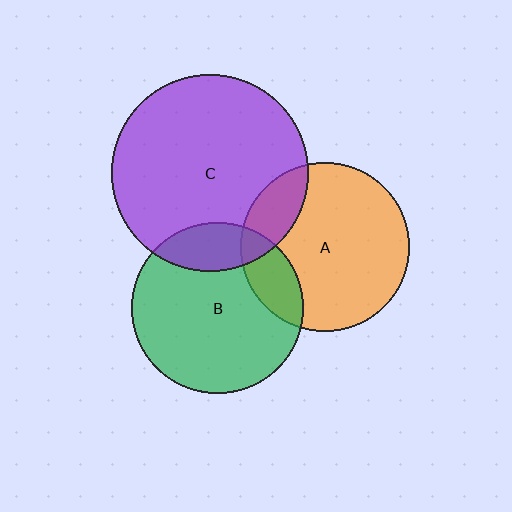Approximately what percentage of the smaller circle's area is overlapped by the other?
Approximately 15%.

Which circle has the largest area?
Circle C (purple).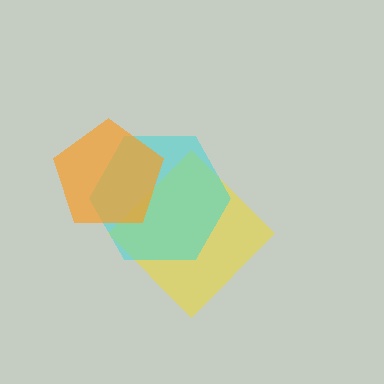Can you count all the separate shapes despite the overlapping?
Yes, there are 3 separate shapes.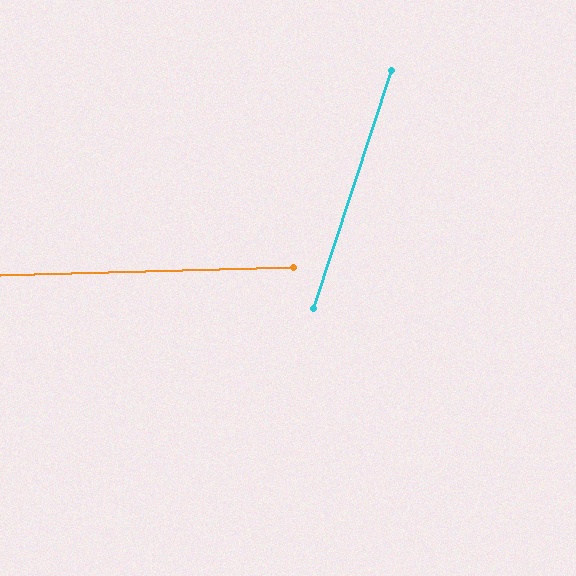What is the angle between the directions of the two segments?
Approximately 70 degrees.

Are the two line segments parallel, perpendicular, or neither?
Neither parallel nor perpendicular — they differ by about 70°.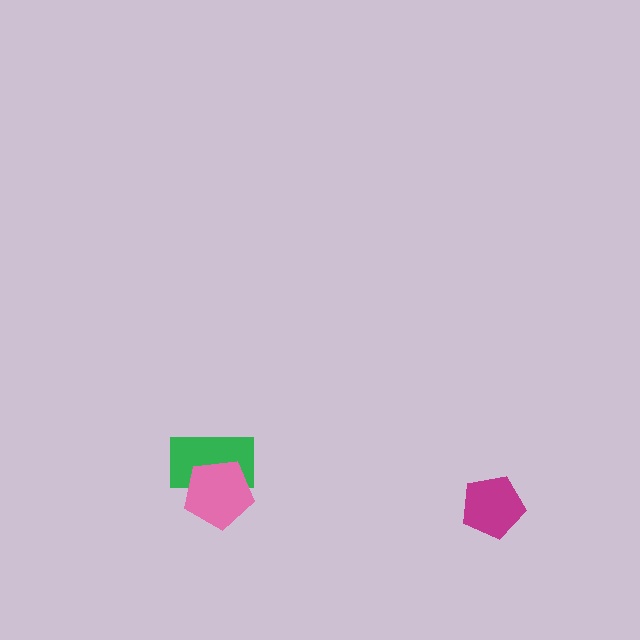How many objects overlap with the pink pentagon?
1 object overlaps with the pink pentagon.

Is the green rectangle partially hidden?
Yes, it is partially covered by another shape.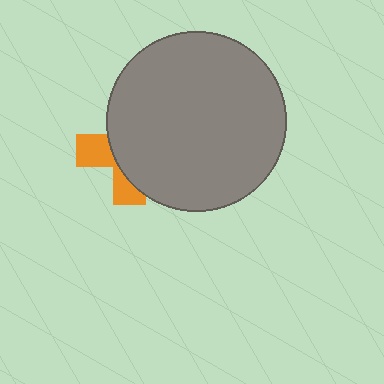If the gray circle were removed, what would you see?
You would see the complete orange cross.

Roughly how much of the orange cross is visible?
A small part of it is visible (roughly 33%).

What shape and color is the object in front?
The object in front is a gray circle.